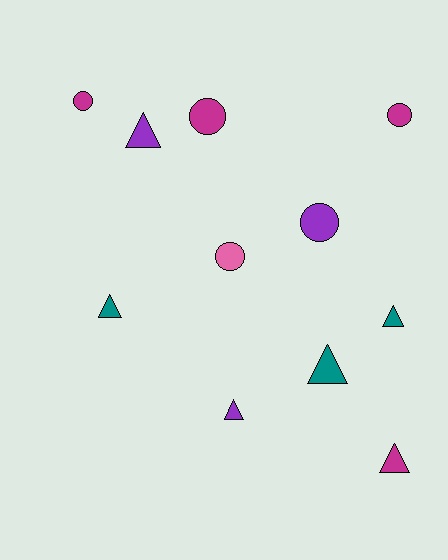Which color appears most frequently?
Magenta, with 4 objects.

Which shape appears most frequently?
Triangle, with 6 objects.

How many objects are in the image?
There are 11 objects.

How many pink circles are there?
There is 1 pink circle.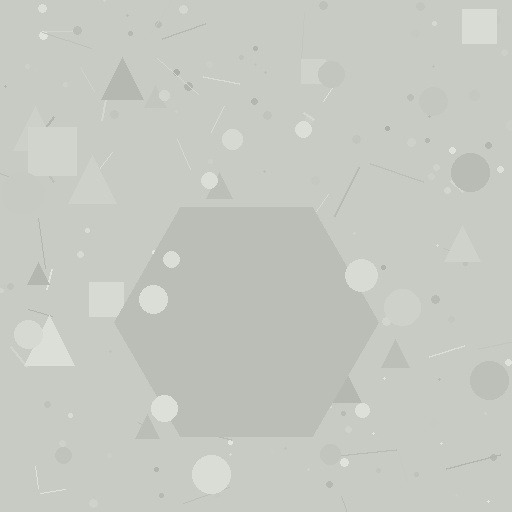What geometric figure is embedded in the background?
A hexagon is embedded in the background.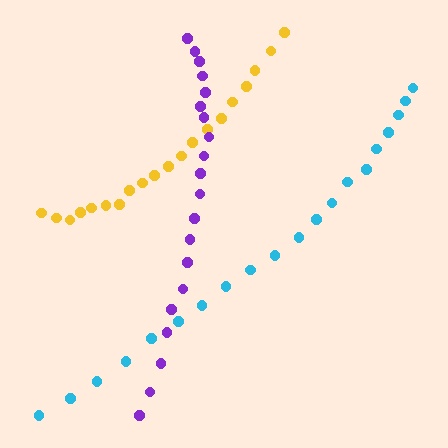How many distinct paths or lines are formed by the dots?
There are 3 distinct paths.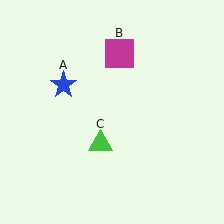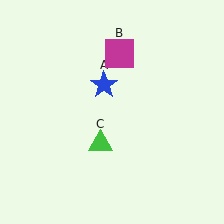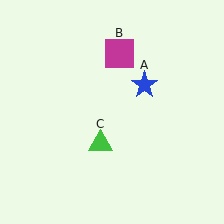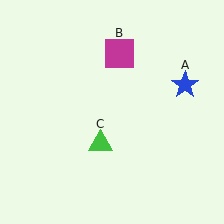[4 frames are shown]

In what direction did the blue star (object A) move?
The blue star (object A) moved right.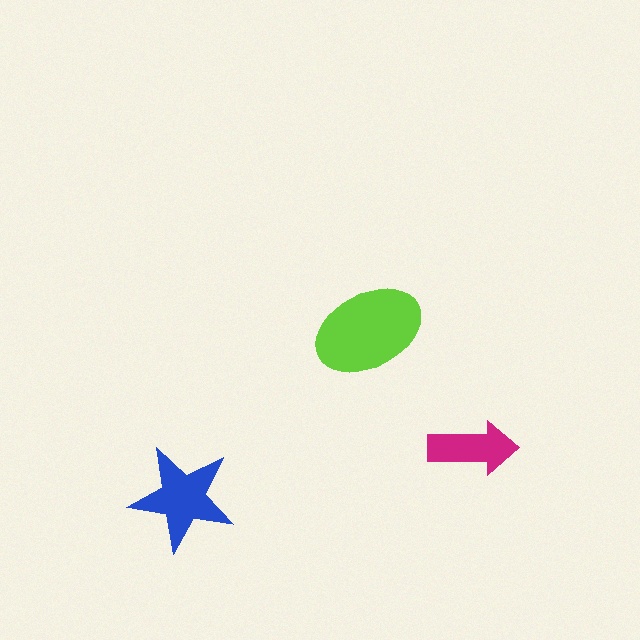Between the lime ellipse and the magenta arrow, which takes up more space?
The lime ellipse.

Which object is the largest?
The lime ellipse.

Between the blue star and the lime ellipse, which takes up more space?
The lime ellipse.